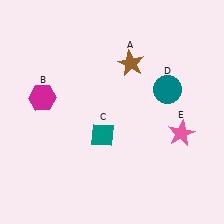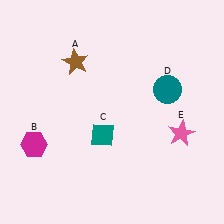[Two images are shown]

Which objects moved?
The objects that moved are: the brown star (A), the magenta hexagon (B).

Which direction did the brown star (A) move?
The brown star (A) moved left.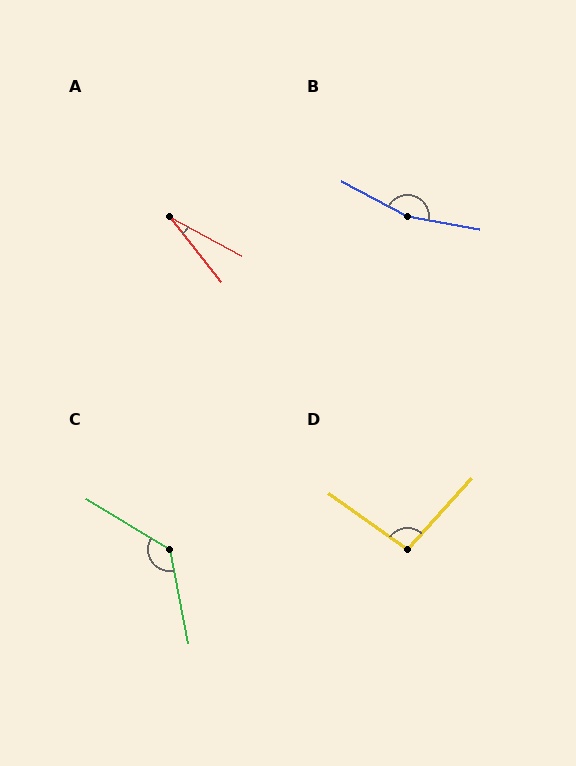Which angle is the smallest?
A, at approximately 23 degrees.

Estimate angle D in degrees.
Approximately 97 degrees.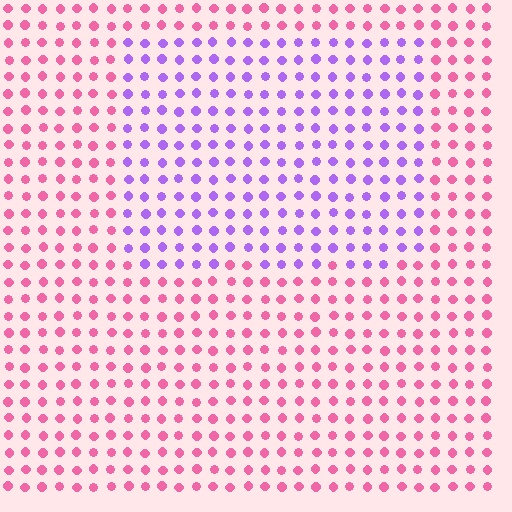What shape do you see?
I see a rectangle.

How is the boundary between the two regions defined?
The boundary is defined purely by a slight shift in hue (about 60 degrees). Spacing, size, and orientation are identical on both sides.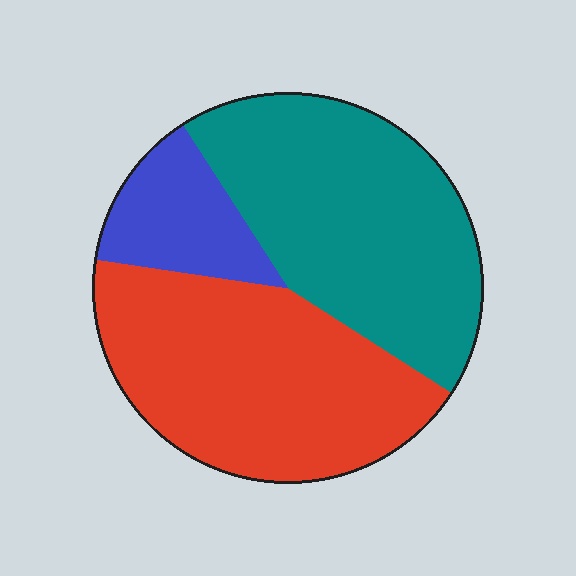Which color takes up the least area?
Blue, at roughly 15%.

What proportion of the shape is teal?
Teal takes up between a third and a half of the shape.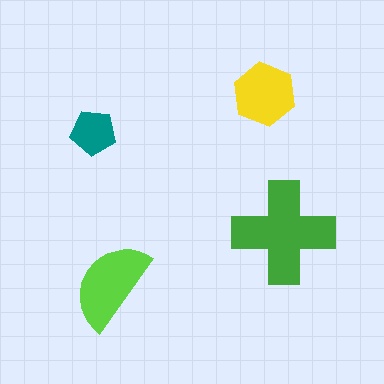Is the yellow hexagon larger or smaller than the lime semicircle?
Smaller.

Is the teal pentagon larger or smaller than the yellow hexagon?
Smaller.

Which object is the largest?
The green cross.